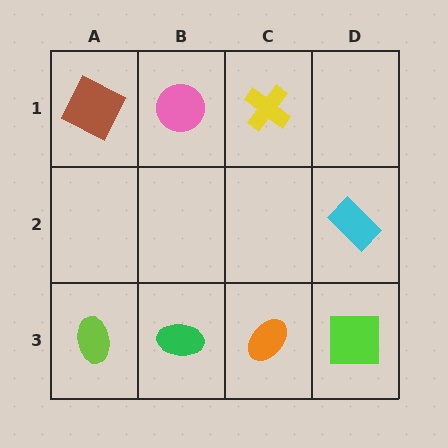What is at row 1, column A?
A brown square.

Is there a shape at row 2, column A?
No, that cell is empty.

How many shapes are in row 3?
4 shapes.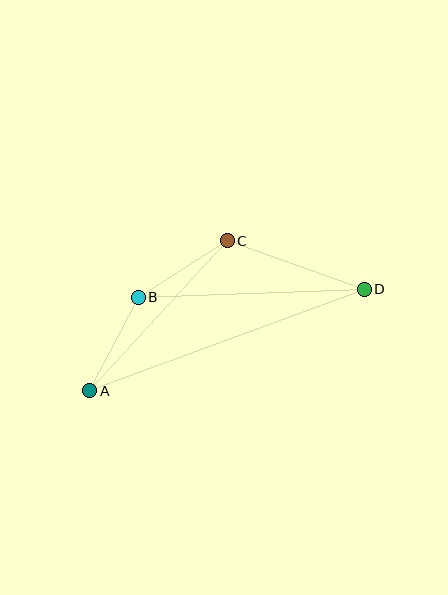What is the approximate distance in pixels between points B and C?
The distance between B and C is approximately 105 pixels.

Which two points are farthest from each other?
Points A and D are farthest from each other.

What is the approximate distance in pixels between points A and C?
The distance between A and C is approximately 203 pixels.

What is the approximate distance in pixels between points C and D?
The distance between C and D is approximately 145 pixels.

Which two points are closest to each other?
Points A and B are closest to each other.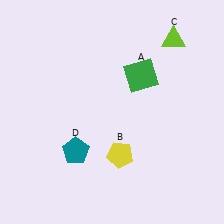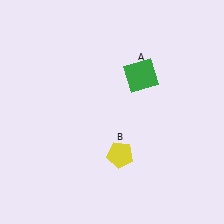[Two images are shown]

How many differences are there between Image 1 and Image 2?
There are 2 differences between the two images.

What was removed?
The lime triangle (C), the teal pentagon (D) were removed in Image 2.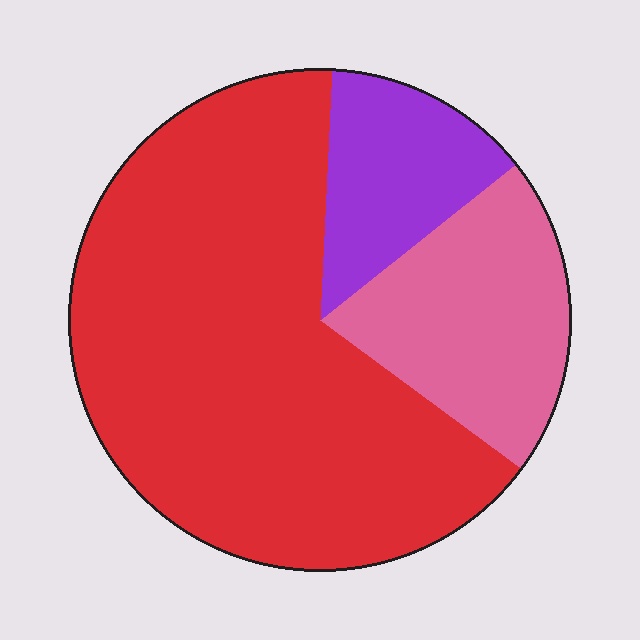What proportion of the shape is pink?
Pink takes up between a sixth and a third of the shape.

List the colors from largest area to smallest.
From largest to smallest: red, pink, purple.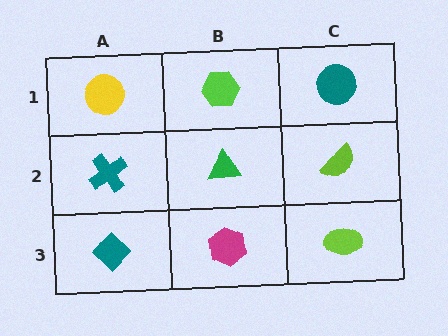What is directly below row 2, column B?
A magenta hexagon.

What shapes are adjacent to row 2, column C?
A teal circle (row 1, column C), a lime ellipse (row 3, column C), a green triangle (row 2, column B).